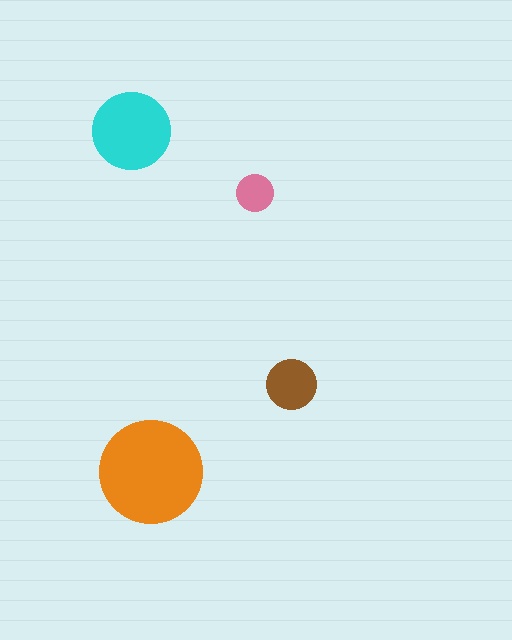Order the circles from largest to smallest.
the orange one, the cyan one, the brown one, the pink one.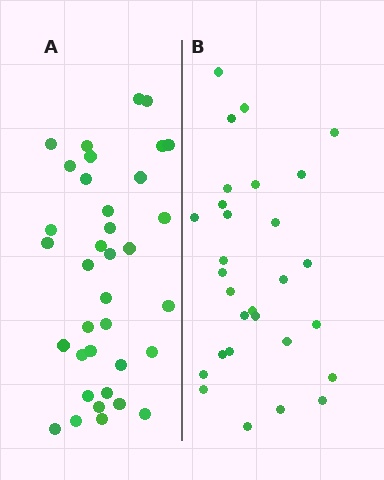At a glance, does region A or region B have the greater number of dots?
Region A (the left region) has more dots.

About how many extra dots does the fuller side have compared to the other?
Region A has roughly 8 or so more dots than region B.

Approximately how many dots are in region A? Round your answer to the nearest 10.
About 40 dots. (The exact count is 36, which rounds to 40.)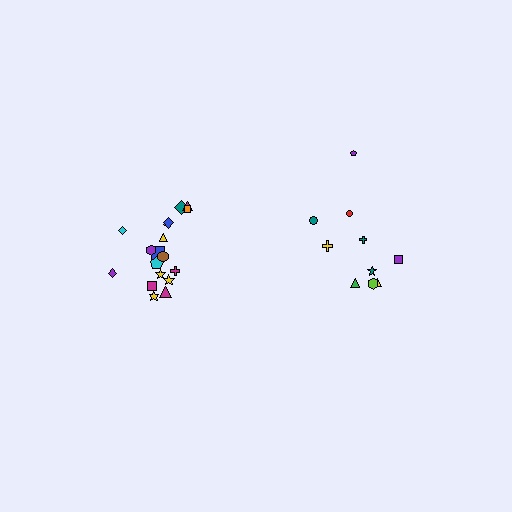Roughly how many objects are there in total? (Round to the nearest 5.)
Roughly 30 objects in total.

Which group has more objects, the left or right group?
The left group.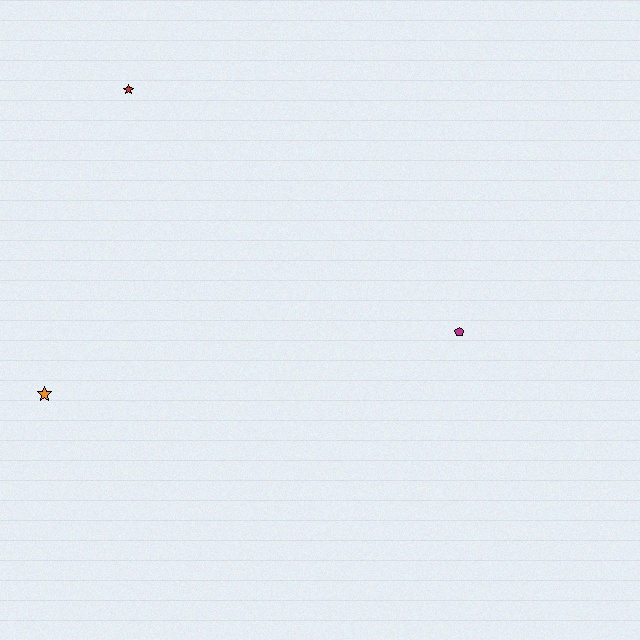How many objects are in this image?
There are 3 objects.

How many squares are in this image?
There are no squares.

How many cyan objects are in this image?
There are no cyan objects.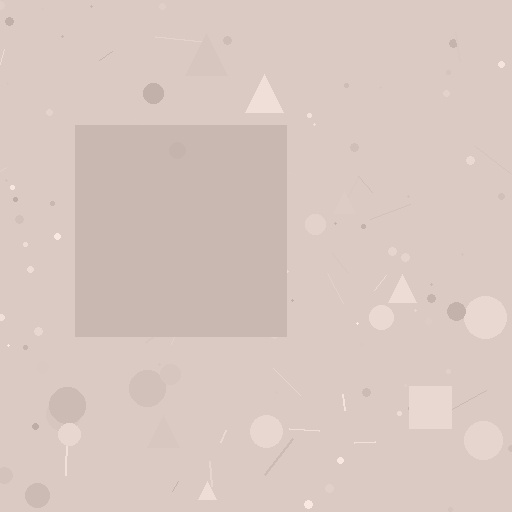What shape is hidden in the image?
A square is hidden in the image.